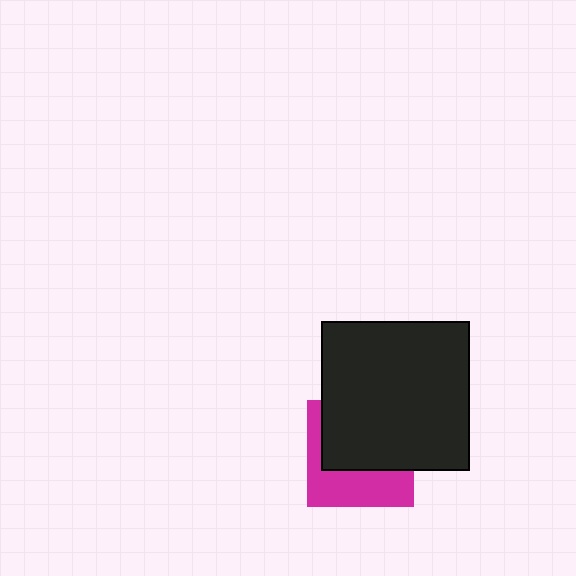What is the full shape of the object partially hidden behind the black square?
The partially hidden object is a magenta square.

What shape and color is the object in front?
The object in front is a black square.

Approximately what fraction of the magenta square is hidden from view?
Roughly 58% of the magenta square is hidden behind the black square.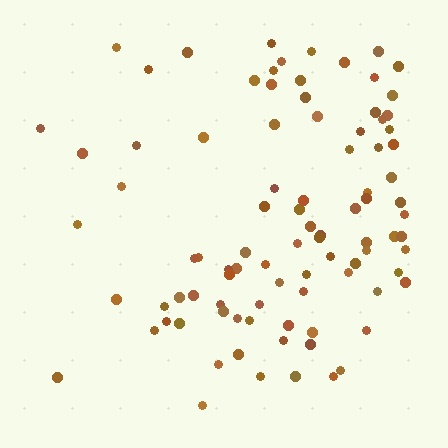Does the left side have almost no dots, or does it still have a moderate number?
Still a moderate number, just noticeably fewer than the right.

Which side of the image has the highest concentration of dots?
The right.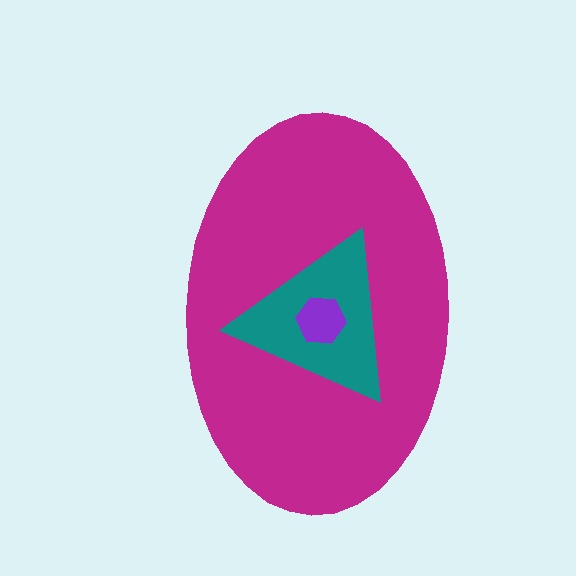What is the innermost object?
The purple hexagon.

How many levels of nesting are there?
3.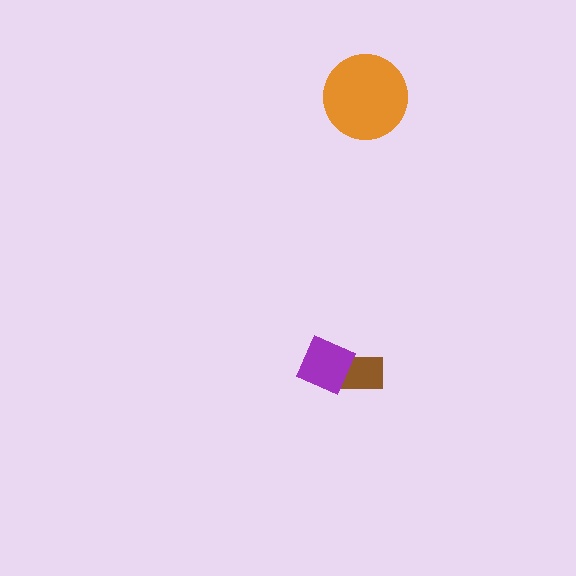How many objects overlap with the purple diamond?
1 object overlaps with the purple diamond.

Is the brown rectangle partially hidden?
Yes, it is partially covered by another shape.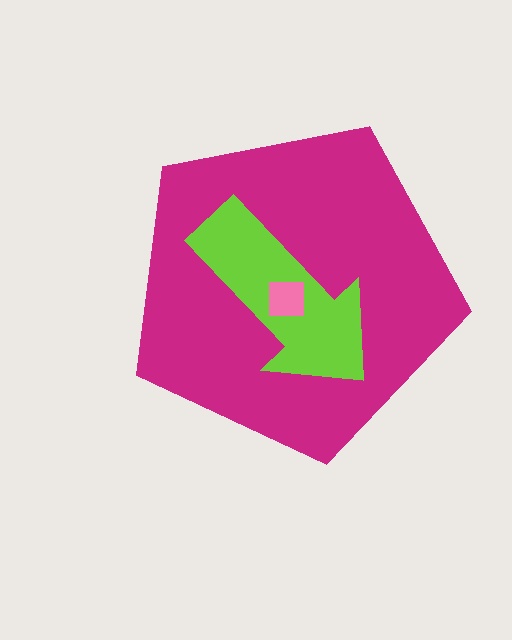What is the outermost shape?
The magenta pentagon.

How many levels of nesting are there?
3.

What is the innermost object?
The pink square.